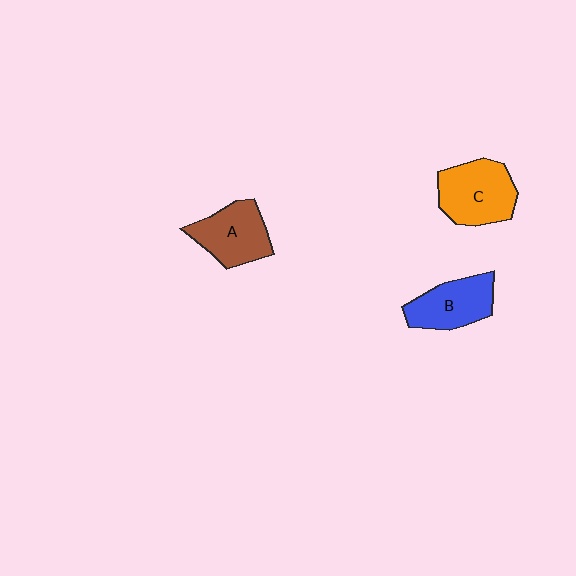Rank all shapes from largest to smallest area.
From largest to smallest: C (orange), A (brown), B (blue).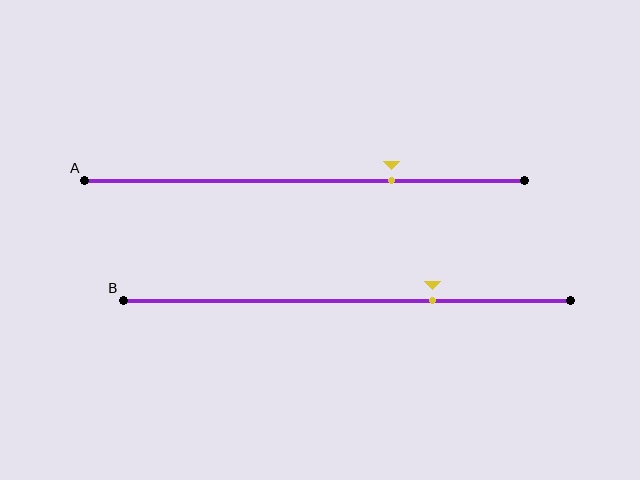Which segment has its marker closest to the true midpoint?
Segment B has its marker closest to the true midpoint.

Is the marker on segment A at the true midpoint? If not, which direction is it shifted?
No, the marker on segment A is shifted to the right by about 20% of the segment length.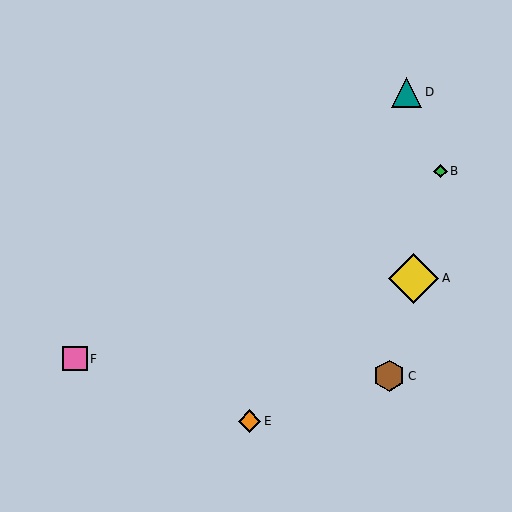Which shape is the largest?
The yellow diamond (labeled A) is the largest.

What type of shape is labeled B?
Shape B is a green diamond.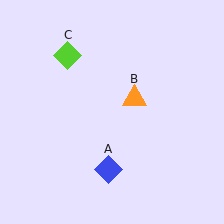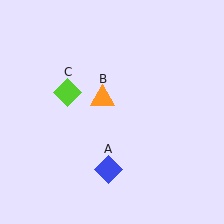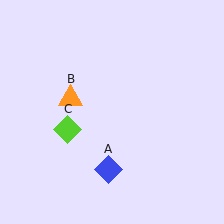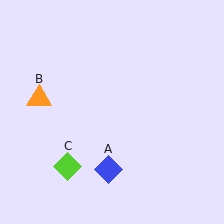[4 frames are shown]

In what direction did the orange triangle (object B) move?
The orange triangle (object B) moved left.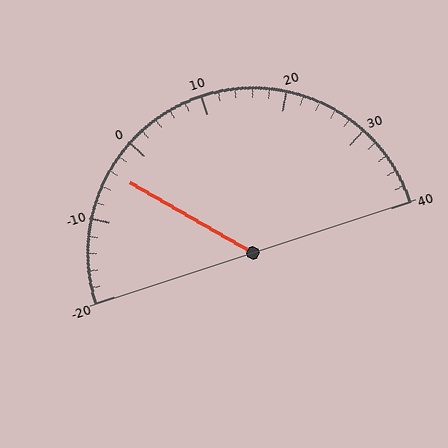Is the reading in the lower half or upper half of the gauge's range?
The reading is in the lower half of the range (-20 to 40).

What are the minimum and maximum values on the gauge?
The gauge ranges from -20 to 40.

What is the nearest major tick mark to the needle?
The nearest major tick mark is 0.